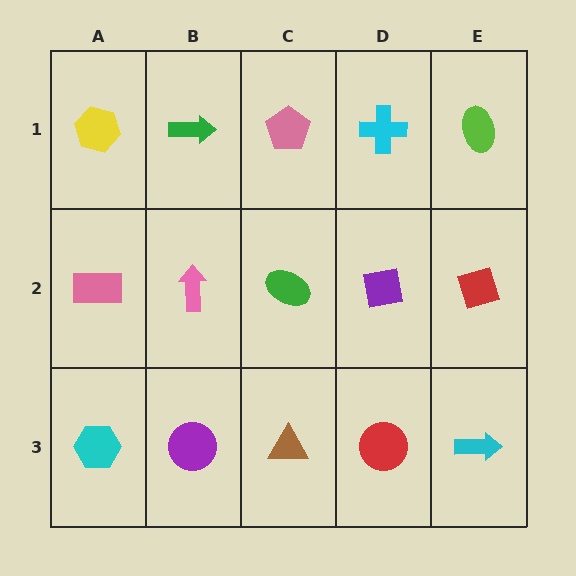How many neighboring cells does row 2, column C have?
4.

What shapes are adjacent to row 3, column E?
A red diamond (row 2, column E), a red circle (row 3, column D).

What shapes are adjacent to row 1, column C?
A green ellipse (row 2, column C), a green arrow (row 1, column B), a cyan cross (row 1, column D).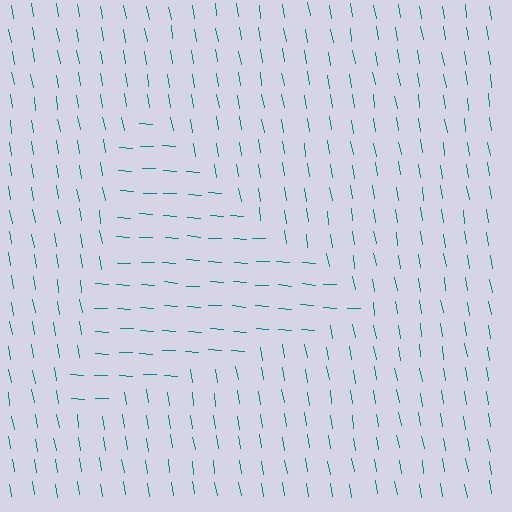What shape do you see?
I see a triangle.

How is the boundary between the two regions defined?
The boundary is defined purely by a change in line orientation (approximately 77 degrees difference). All lines are the same color and thickness.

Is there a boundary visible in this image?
Yes, there is a texture boundary formed by a change in line orientation.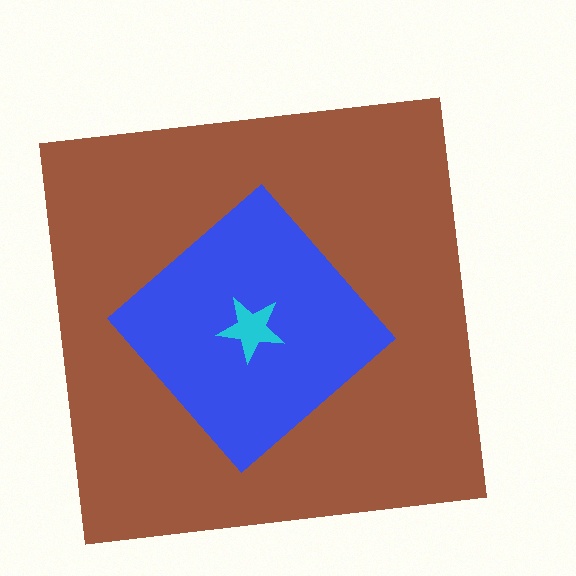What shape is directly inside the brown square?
The blue diamond.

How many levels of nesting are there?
3.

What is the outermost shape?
The brown square.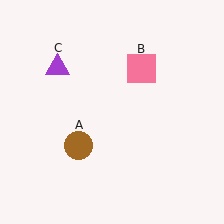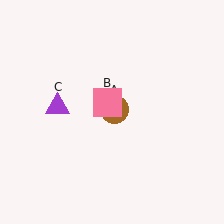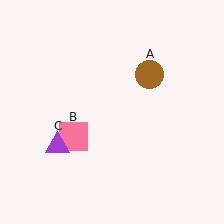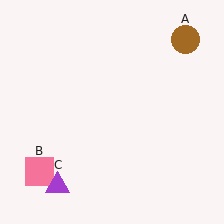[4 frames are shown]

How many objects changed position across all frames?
3 objects changed position: brown circle (object A), pink square (object B), purple triangle (object C).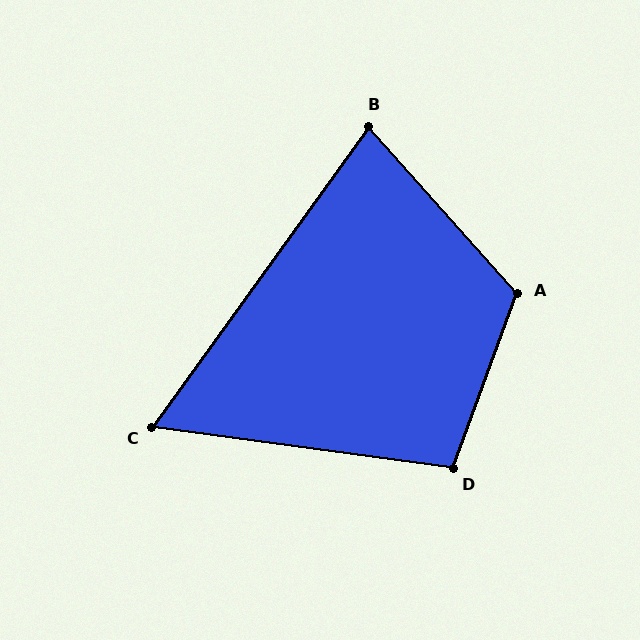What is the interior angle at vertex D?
Approximately 102 degrees (obtuse).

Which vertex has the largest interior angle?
A, at approximately 118 degrees.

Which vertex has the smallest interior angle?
C, at approximately 62 degrees.